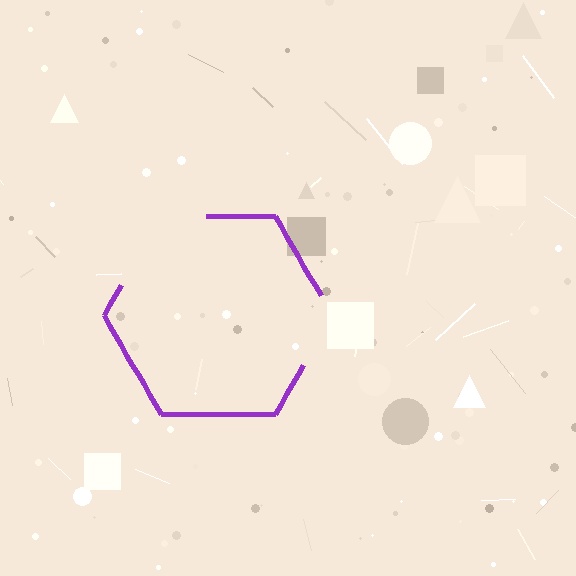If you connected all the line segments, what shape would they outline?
They would outline a hexagon.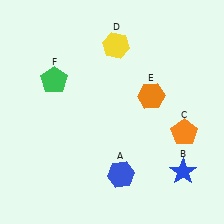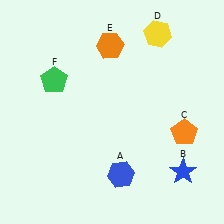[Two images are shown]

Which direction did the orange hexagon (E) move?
The orange hexagon (E) moved up.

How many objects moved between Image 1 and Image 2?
2 objects moved between the two images.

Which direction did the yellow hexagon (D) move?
The yellow hexagon (D) moved right.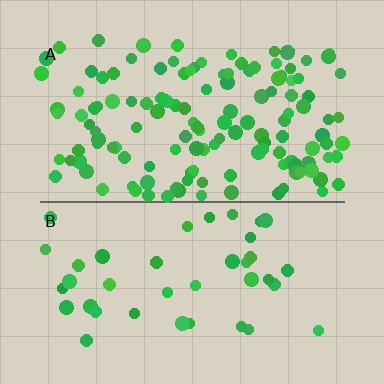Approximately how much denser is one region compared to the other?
Approximately 3.4× — region A over region B.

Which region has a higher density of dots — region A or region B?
A (the top).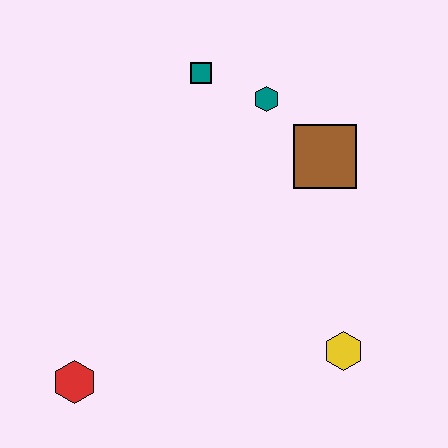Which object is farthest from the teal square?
The red hexagon is farthest from the teal square.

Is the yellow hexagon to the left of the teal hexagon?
No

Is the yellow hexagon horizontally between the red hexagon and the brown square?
No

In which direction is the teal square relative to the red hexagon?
The teal square is above the red hexagon.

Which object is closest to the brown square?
The teal hexagon is closest to the brown square.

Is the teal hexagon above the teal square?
No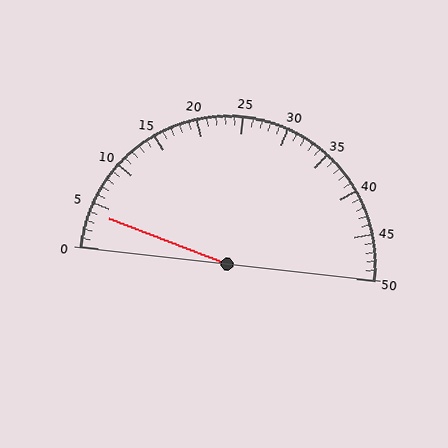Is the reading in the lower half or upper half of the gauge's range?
The reading is in the lower half of the range (0 to 50).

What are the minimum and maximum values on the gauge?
The gauge ranges from 0 to 50.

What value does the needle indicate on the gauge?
The needle indicates approximately 4.